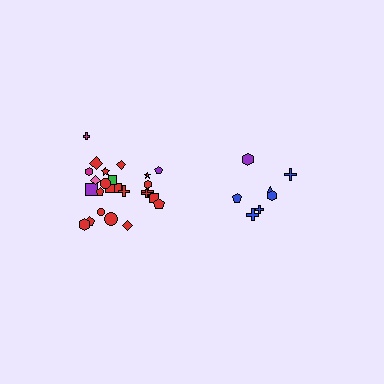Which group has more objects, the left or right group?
The left group.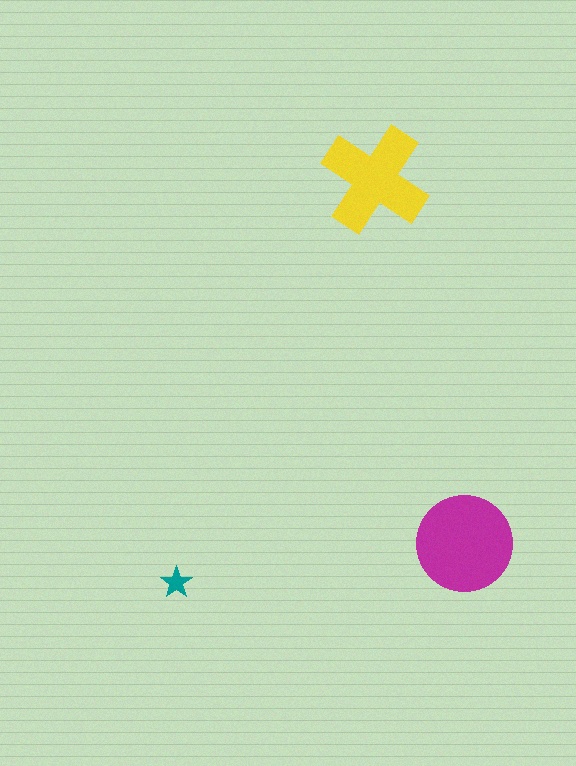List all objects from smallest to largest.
The teal star, the yellow cross, the magenta circle.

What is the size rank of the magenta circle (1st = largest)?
1st.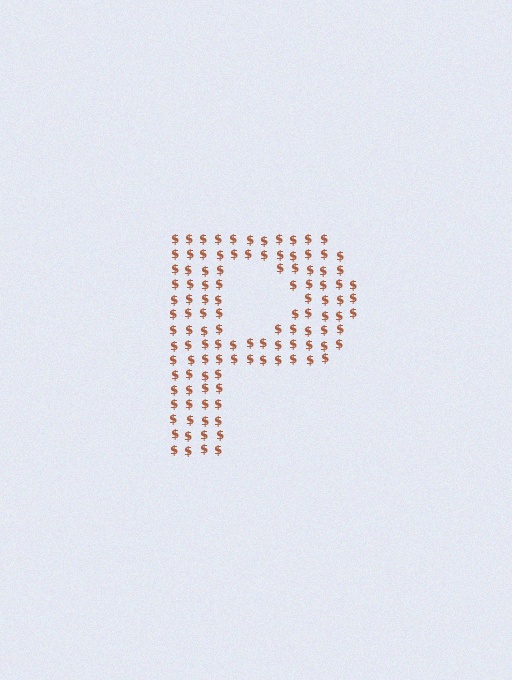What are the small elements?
The small elements are dollar signs.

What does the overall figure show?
The overall figure shows the letter P.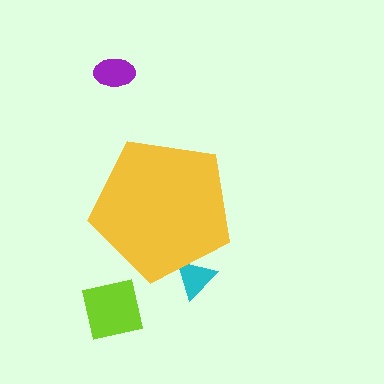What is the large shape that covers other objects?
A yellow pentagon.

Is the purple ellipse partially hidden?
No, the purple ellipse is fully visible.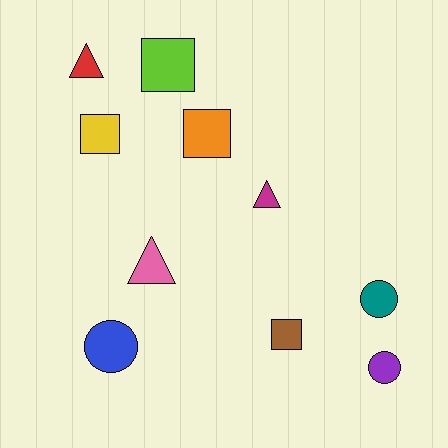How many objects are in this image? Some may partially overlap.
There are 10 objects.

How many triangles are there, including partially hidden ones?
There are 3 triangles.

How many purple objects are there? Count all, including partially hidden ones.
There is 1 purple object.